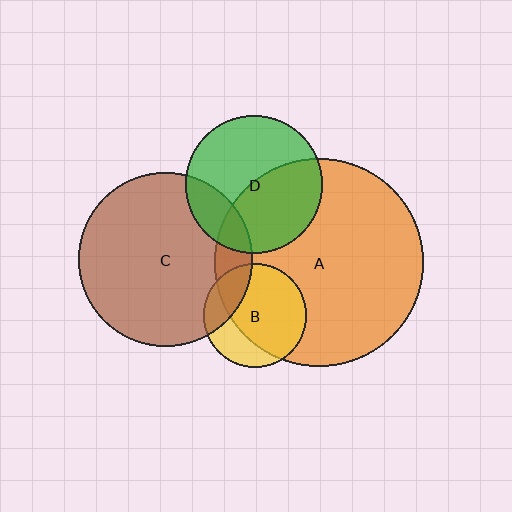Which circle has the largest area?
Circle A (orange).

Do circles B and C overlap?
Yes.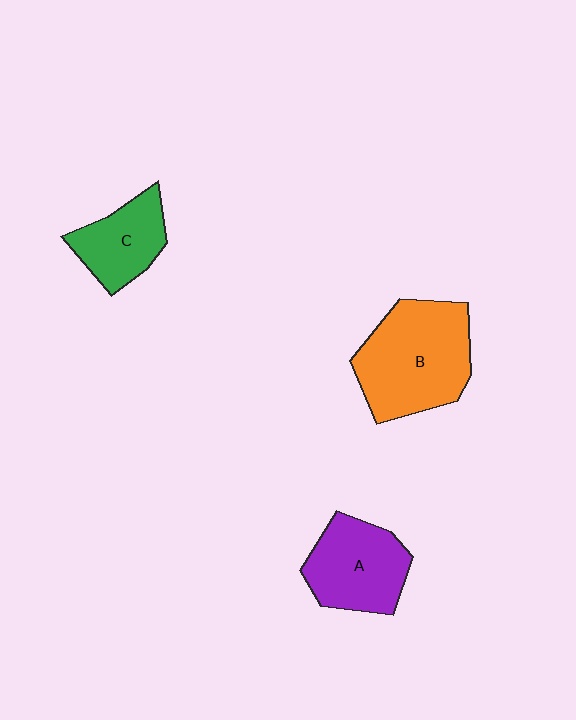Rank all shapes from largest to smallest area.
From largest to smallest: B (orange), A (purple), C (green).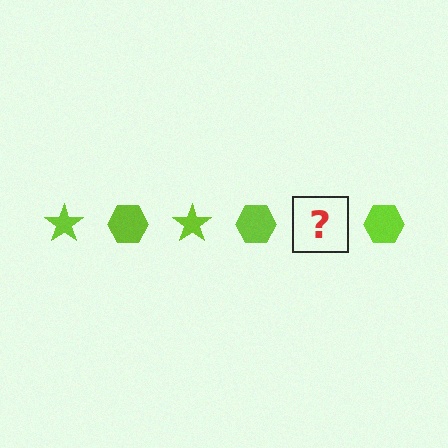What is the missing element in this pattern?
The missing element is a lime star.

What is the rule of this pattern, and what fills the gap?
The rule is that the pattern cycles through star, hexagon shapes in lime. The gap should be filled with a lime star.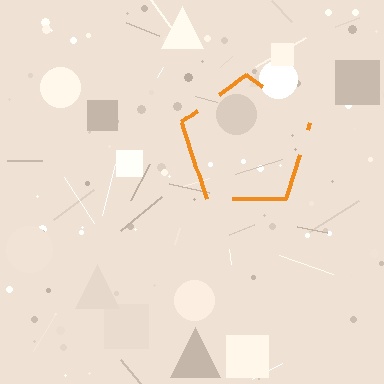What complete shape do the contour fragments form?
The contour fragments form a pentagon.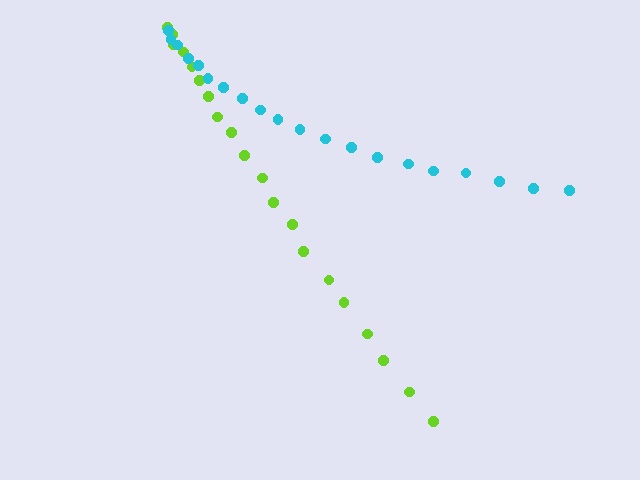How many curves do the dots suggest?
There are 2 distinct paths.